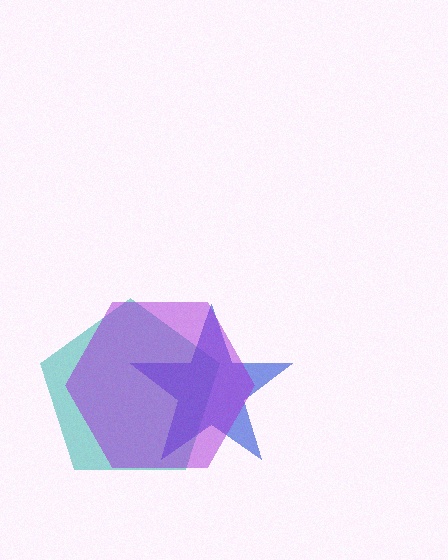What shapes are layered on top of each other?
The layered shapes are: a teal pentagon, a blue star, a purple hexagon.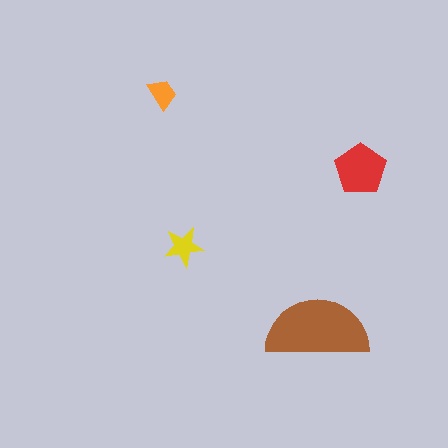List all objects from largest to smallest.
The brown semicircle, the red pentagon, the yellow star, the orange trapezoid.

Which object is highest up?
The orange trapezoid is topmost.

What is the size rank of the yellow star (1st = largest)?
3rd.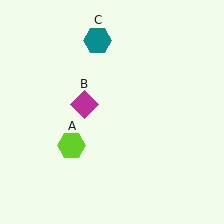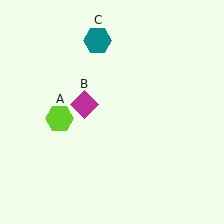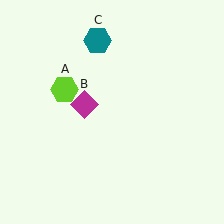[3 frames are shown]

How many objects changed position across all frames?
1 object changed position: lime hexagon (object A).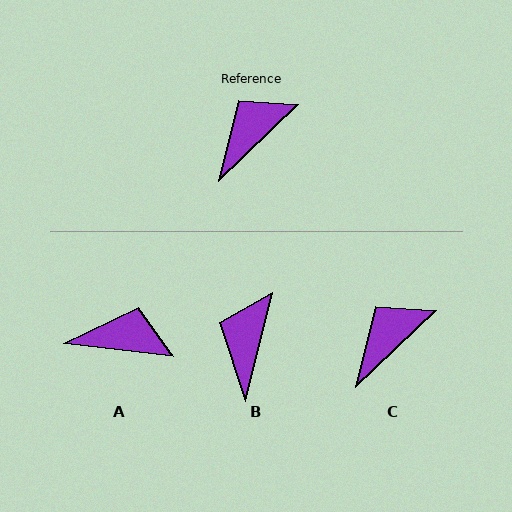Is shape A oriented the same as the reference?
No, it is off by about 50 degrees.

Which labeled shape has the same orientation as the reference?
C.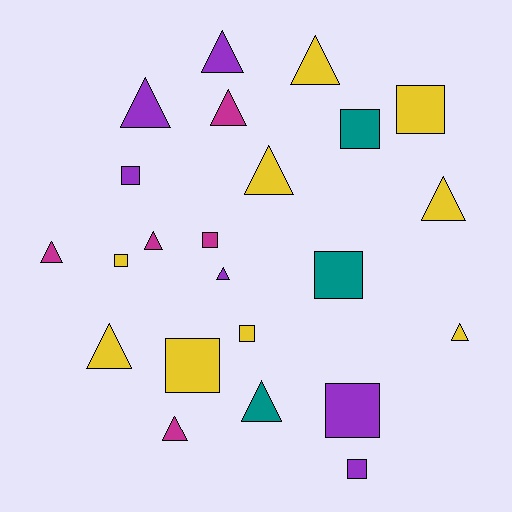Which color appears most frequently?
Yellow, with 9 objects.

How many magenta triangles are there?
There are 4 magenta triangles.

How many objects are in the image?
There are 23 objects.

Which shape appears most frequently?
Triangle, with 13 objects.